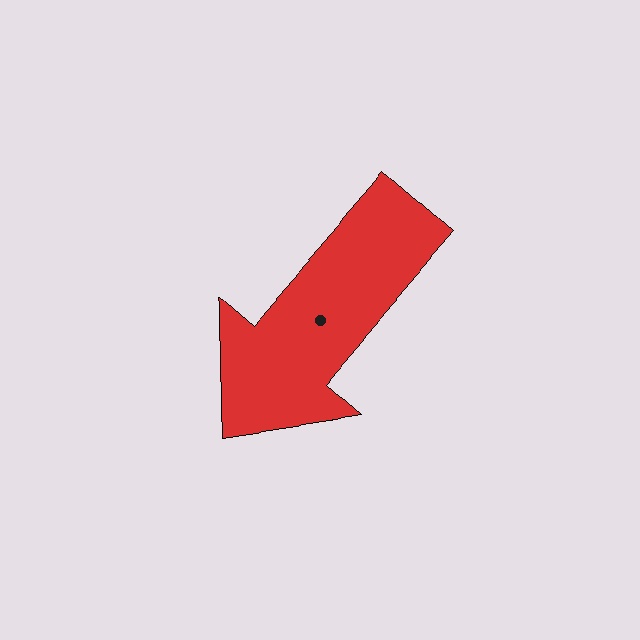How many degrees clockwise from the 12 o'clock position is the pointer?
Approximately 221 degrees.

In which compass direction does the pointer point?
Southwest.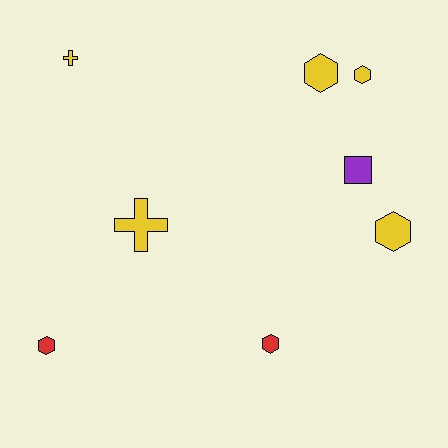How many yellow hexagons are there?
There are 3 yellow hexagons.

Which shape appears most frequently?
Hexagon, with 5 objects.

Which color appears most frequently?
Yellow, with 5 objects.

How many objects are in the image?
There are 8 objects.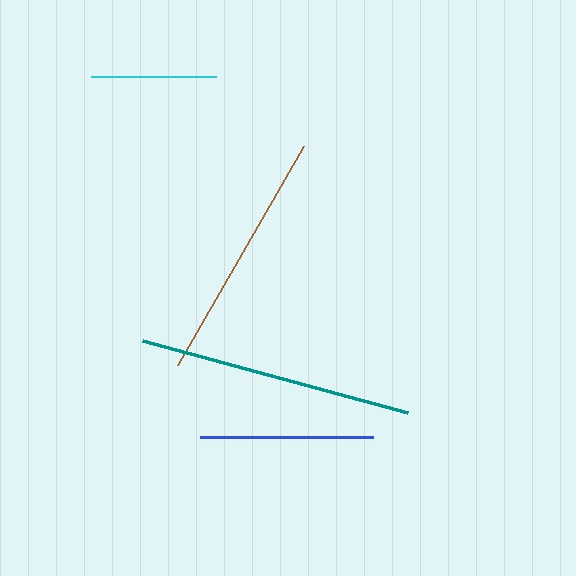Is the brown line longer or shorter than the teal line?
The teal line is longer than the brown line.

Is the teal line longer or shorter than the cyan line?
The teal line is longer than the cyan line.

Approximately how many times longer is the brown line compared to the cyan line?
The brown line is approximately 2.0 times the length of the cyan line.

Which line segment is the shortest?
The cyan line is the shortest at approximately 124 pixels.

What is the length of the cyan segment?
The cyan segment is approximately 124 pixels long.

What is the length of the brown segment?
The brown segment is approximately 253 pixels long.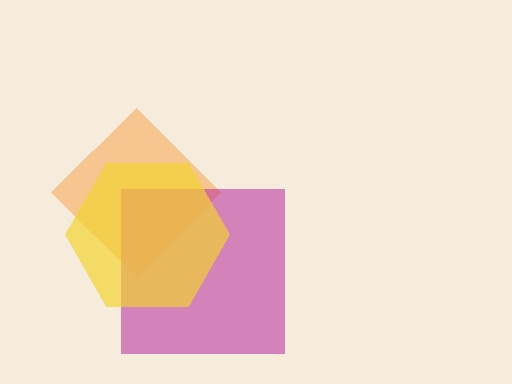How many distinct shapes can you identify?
There are 3 distinct shapes: an orange diamond, a magenta square, a yellow hexagon.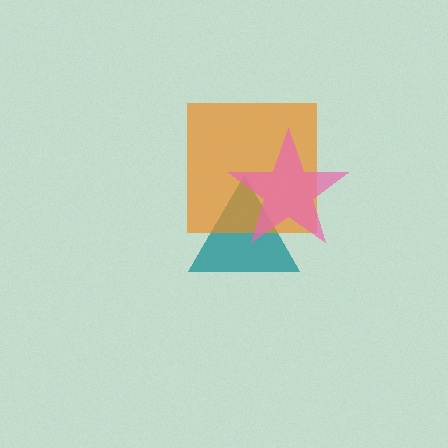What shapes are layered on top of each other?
The layered shapes are: a teal triangle, an orange square, a pink star.